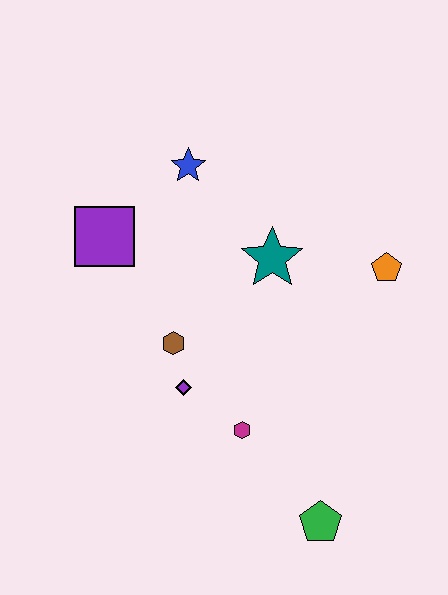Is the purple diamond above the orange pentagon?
No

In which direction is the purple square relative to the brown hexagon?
The purple square is above the brown hexagon.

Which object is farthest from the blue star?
The green pentagon is farthest from the blue star.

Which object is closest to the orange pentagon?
The teal star is closest to the orange pentagon.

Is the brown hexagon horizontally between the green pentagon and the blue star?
No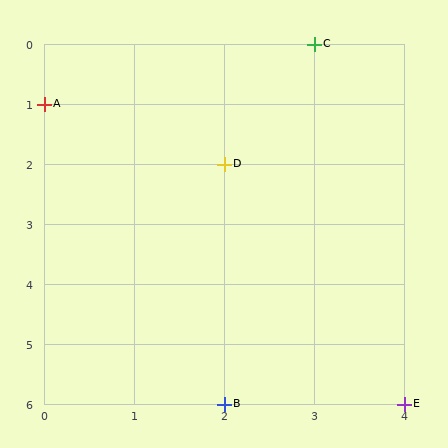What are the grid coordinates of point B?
Point B is at grid coordinates (2, 6).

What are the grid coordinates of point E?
Point E is at grid coordinates (4, 6).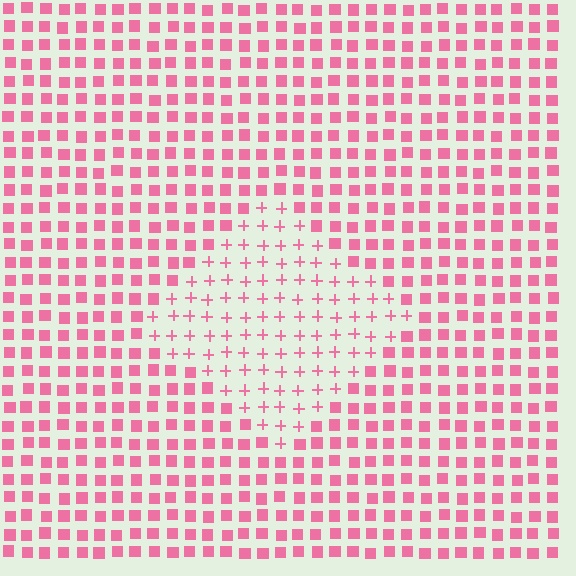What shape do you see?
I see a diamond.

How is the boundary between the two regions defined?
The boundary is defined by a change in element shape: plus signs inside vs. squares outside. All elements share the same color and spacing.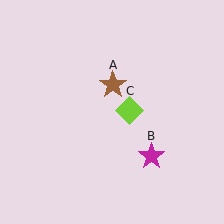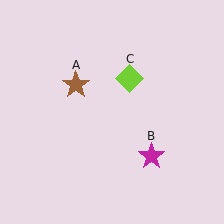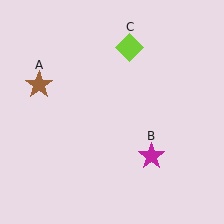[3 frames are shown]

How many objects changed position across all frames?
2 objects changed position: brown star (object A), lime diamond (object C).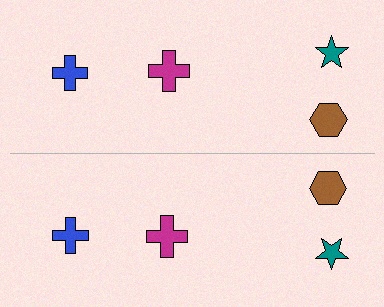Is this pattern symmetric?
Yes, this pattern has bilateral (reflection) symmetry.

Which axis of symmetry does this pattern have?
The pattern has a horizontal axis of symmetry running through the center of the image.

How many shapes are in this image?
There are 8 shapes in this image.